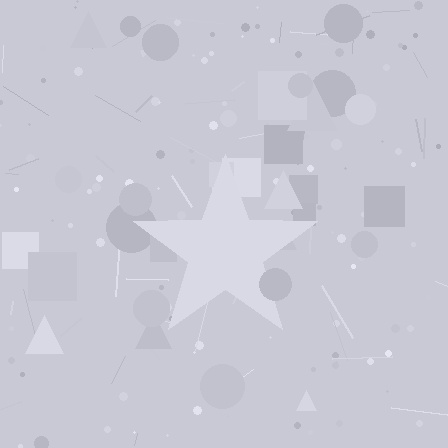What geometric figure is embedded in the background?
A star is embedded in the background.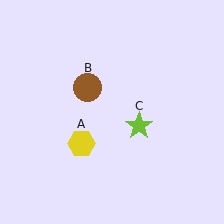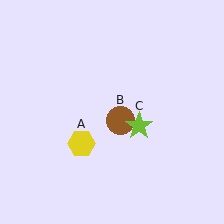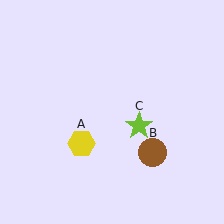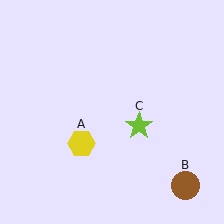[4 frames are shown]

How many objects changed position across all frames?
1 object changed position: brown circle (object B).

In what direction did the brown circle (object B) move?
The brown circle (object B) moved down and to the right.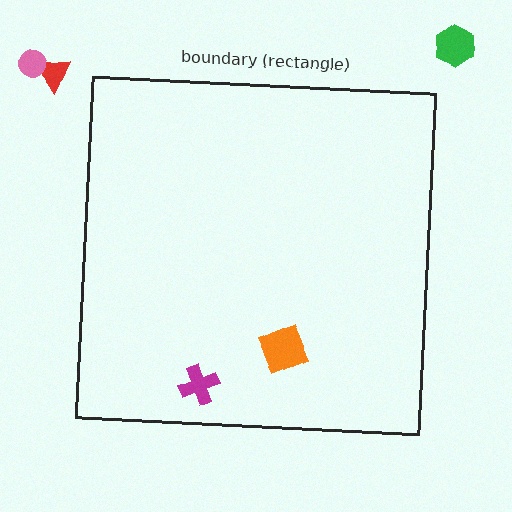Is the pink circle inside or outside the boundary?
Outside.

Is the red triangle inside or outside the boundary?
Outside.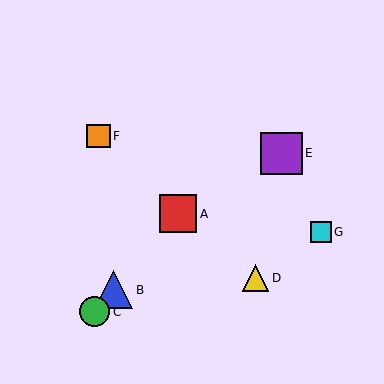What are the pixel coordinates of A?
Object A is at (178, 214).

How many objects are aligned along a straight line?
3 objects (A, B, C) are aligned along a straight line.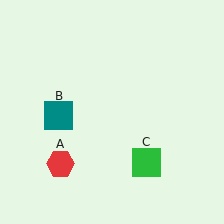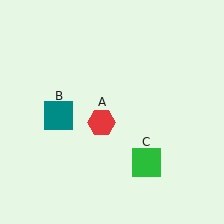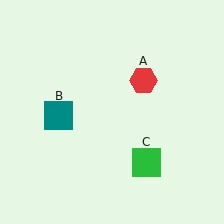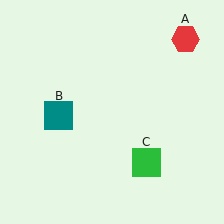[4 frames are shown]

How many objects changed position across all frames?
1 object changed position: red hexagon (object A).